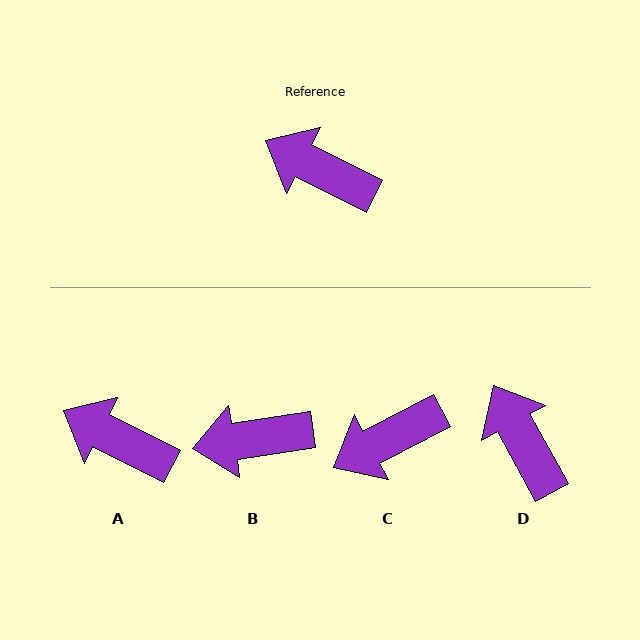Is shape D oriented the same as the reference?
No, it is off by about 34 degrees.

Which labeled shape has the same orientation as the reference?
A.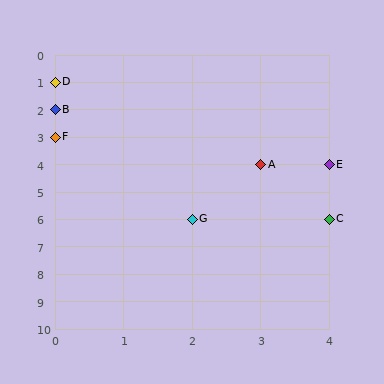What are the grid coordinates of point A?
Point A is at grid coordinates (3, 4).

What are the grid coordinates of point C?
Point C is at grid coordinates (4, 6).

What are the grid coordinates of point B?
Point B is at grid coordinates (0, 2).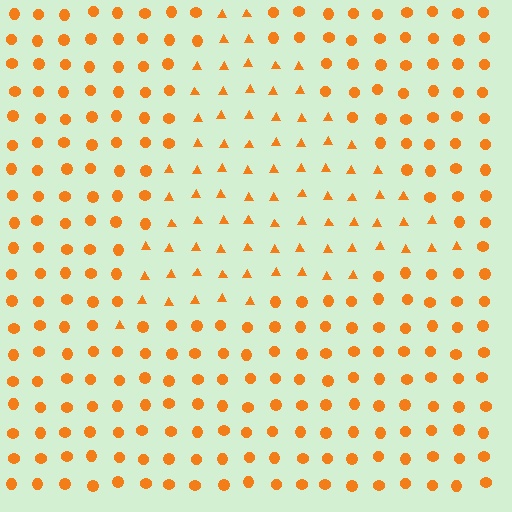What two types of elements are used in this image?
The image uses triangles inside the triangle region and circles outside it.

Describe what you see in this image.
The image is filled with small orange elements arranged in a uniform grid. A triangle-shaped region contains triangles, while the surrounding area contains circles. The boundary is defined purely by the change in element shape.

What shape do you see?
I see a triangle.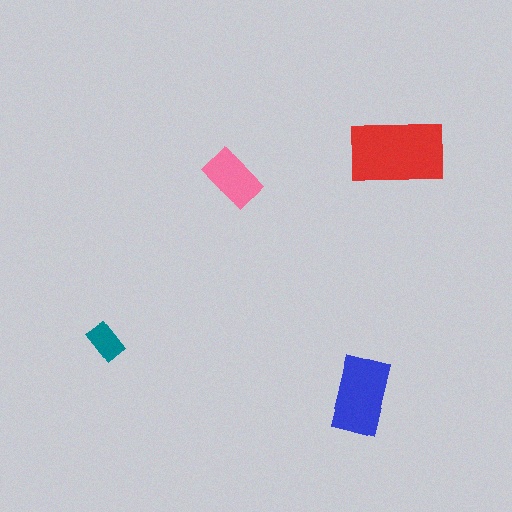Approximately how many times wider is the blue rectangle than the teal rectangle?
About 2 times wider.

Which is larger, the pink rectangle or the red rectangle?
The red one.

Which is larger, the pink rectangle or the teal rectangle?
The pink one.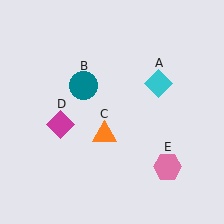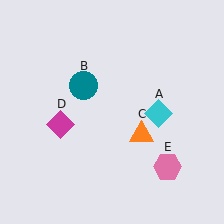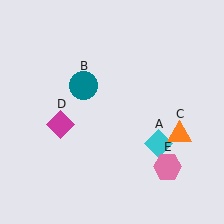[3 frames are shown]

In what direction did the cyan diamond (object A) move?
The cyan diamond (object A) moved down.